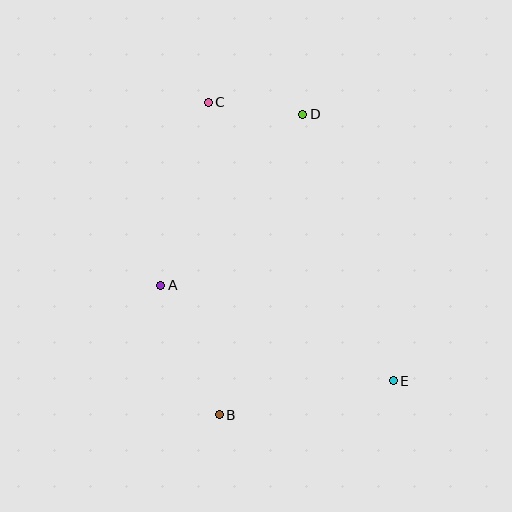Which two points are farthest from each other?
Points C and E are farthest from each other.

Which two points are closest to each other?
Points C and D are closest to each other.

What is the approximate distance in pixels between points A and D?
The distance between A and D is approximately 223 pixels.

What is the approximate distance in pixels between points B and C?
The distance between B and C is approximately 313 pixels.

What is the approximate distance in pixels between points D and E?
The distance between D and E is approximately 282 pixels.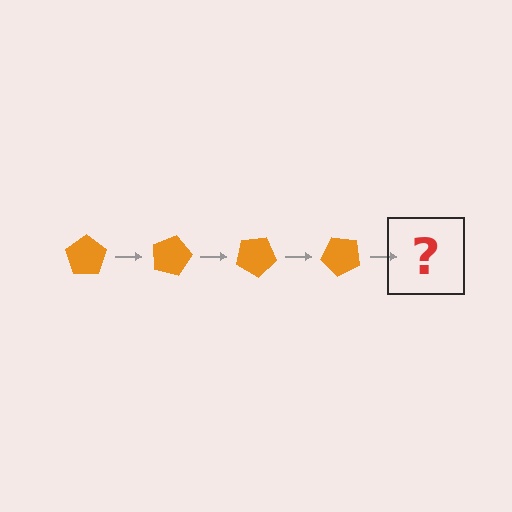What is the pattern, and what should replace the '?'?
The pattern is that the pentagon rotates 15 degrees each step. The '?' should be an orange pentagon rotated 60 degrees.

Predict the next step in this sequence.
The next step is an orange pentagon rotated 60 degrees.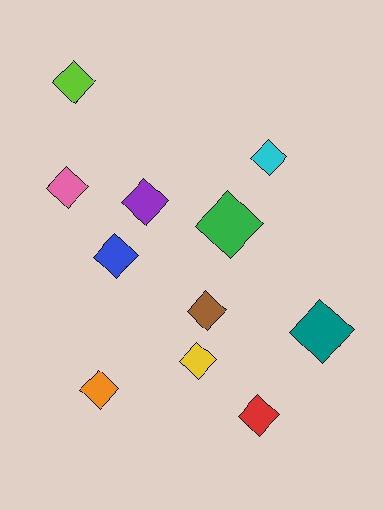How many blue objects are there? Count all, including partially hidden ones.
There is 1 blue object.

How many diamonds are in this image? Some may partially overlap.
There are 11 diamonds.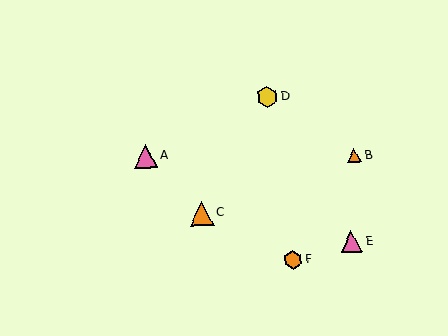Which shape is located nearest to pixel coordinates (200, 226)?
The orange triangle (labeled C) at (202, 213) is nearest to that location.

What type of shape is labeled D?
Shape D is a yellow hexagon.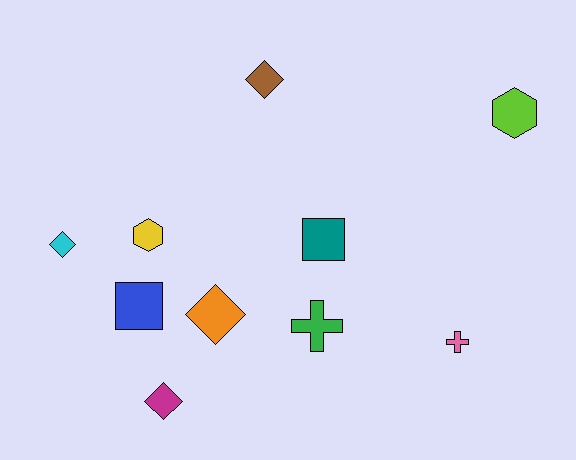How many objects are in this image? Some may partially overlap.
There are 10 objects.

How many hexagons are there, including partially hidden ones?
There are 2 hexagons.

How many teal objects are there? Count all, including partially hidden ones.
There is 1 teal object.